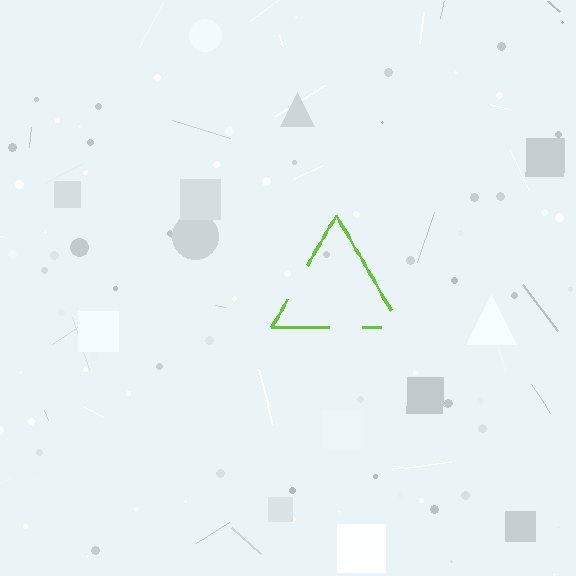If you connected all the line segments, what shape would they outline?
They would outline a triangle.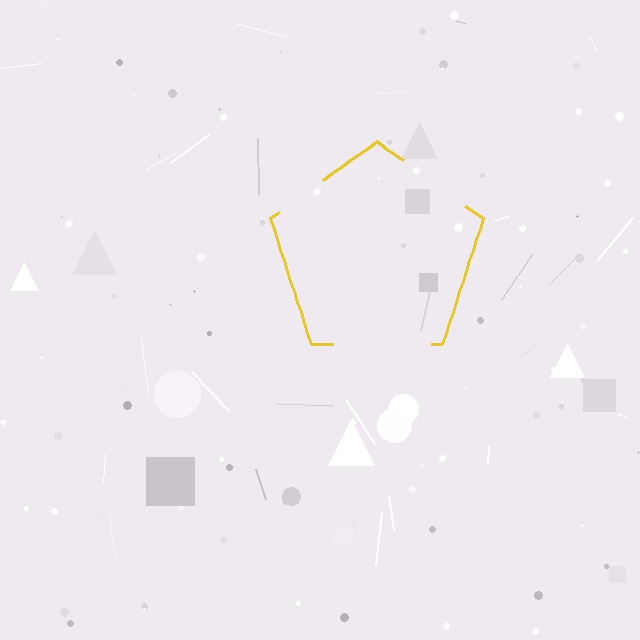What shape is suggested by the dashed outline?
The dashed outline suggests a pentagon.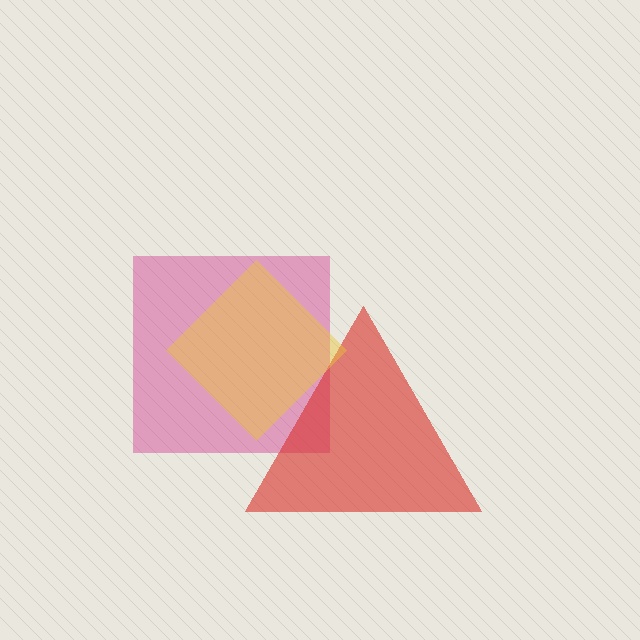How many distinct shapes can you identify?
There are 3 distinct shapes: a magenta square, a red triangle, a yellow diamond.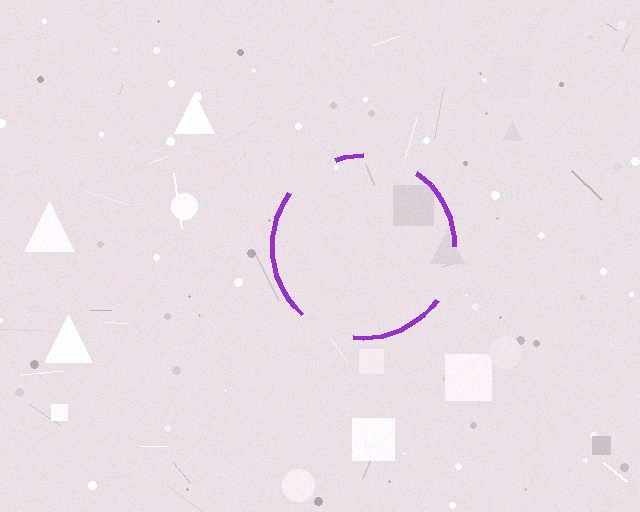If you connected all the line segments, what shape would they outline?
They would outline a circle.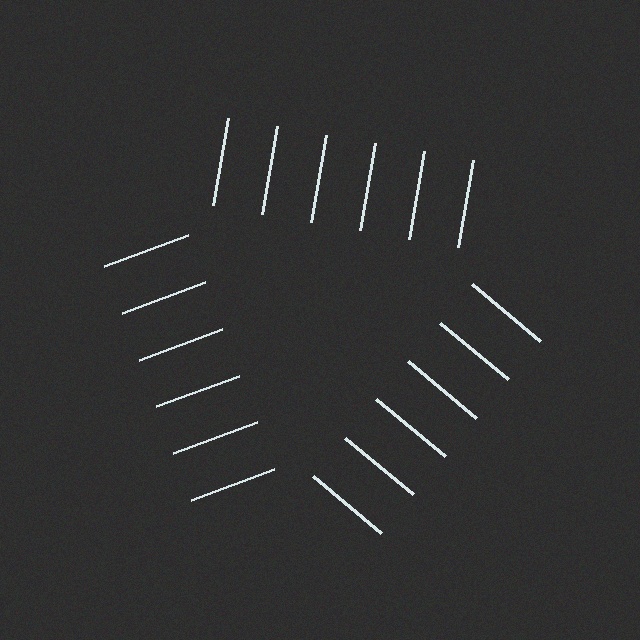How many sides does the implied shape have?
3 sides — the line-ends trace a triangle.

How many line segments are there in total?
18 — 6 along each of the 3 edges.